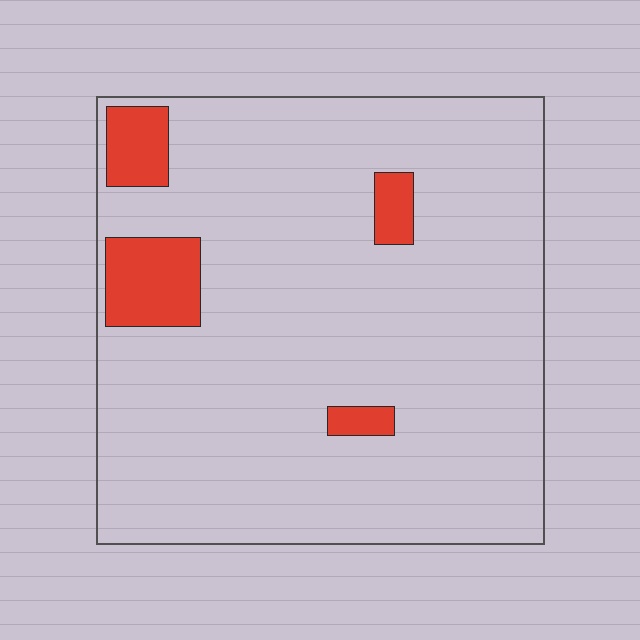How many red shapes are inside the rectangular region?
4.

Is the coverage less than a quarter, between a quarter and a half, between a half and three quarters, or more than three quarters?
Less than a quarter.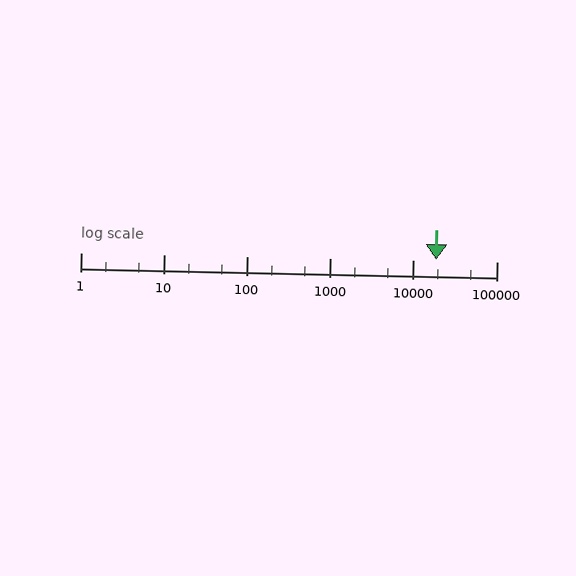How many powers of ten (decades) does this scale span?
The scale spans 5 decades, from 1 to 100000.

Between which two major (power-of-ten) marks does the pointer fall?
The pointer is between 10000 and 100000.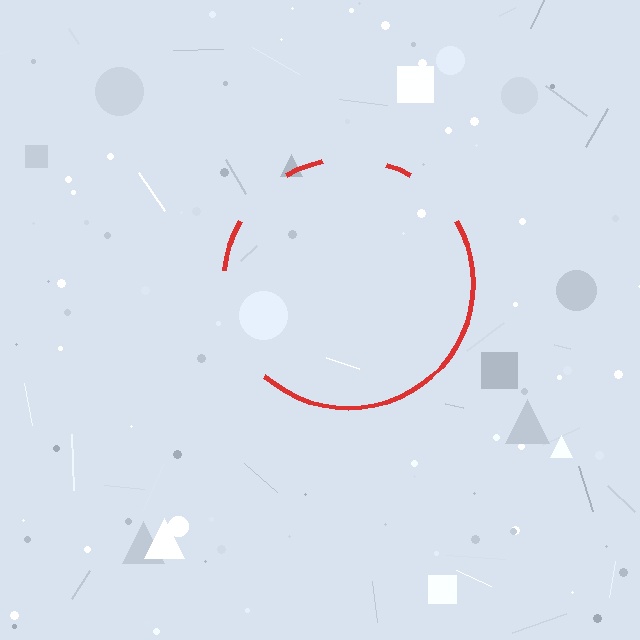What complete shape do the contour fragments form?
The contour fragments form a circle.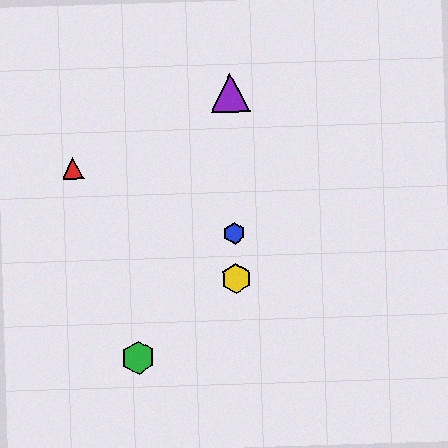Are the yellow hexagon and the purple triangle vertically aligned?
Yes, both are at x≈236.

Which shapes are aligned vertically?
The blue hexagon, the yellow hexagon, the purple triangle are aligned vertically.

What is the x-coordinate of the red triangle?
The red triangle is at x≈73.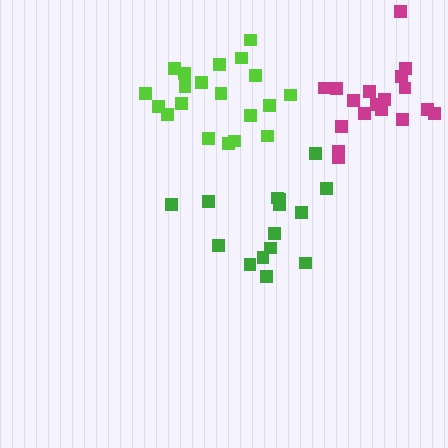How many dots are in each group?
Group 1: 15 dots, Group 2: 18 dots, Group 3: 20 dots (53 total).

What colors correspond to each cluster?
The clusters are colored: green, magenta, lime.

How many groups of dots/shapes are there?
There are 3 groups.